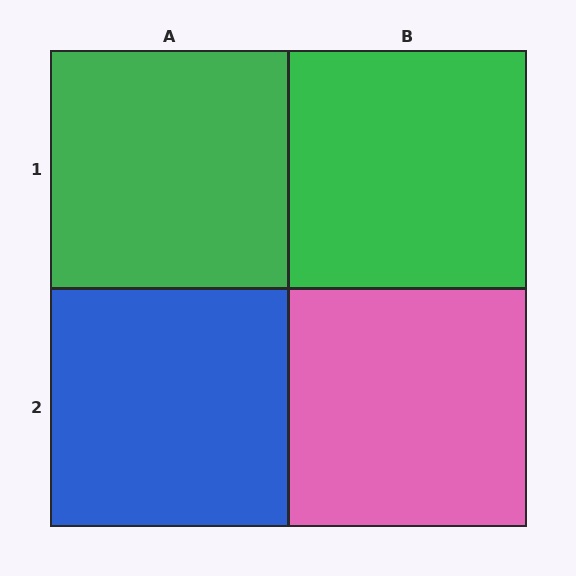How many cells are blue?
1 cell is blue.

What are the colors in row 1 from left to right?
Green, green.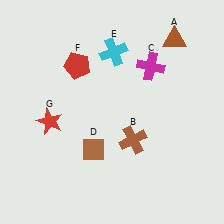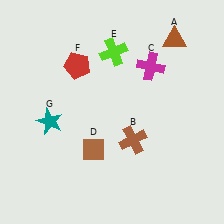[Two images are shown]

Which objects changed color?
E changed from cyan to lime. G changed from red to teal.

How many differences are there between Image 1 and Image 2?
There are 2 differences between the two images.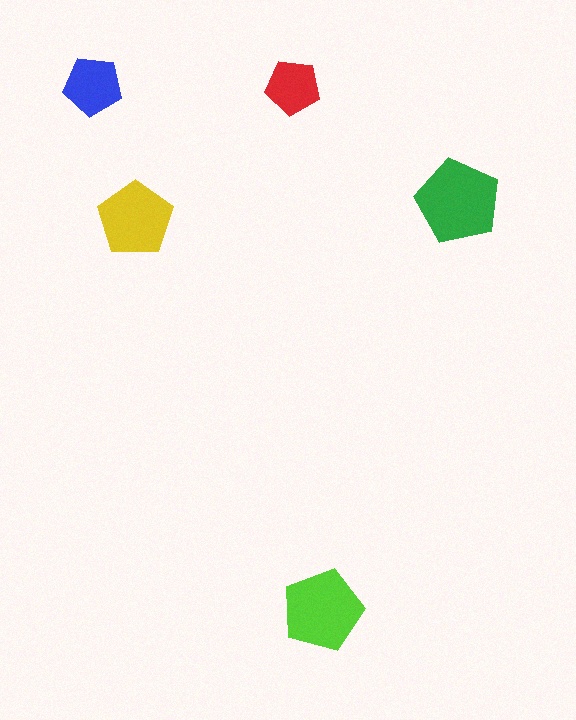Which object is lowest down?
The lime pentagon is bottommost.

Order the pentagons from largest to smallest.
the green one, the lime one, the yellow one, the blue one, the red one.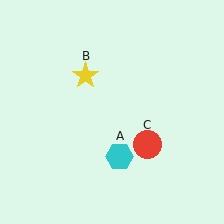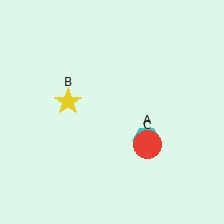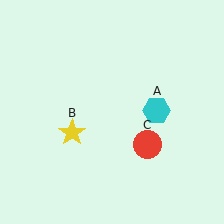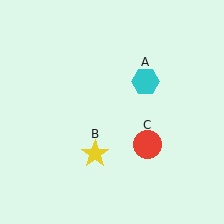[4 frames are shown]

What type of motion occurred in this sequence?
The cyan hexagon (object A), yellow star (object B) rotated counterclockwise around the center of the scene.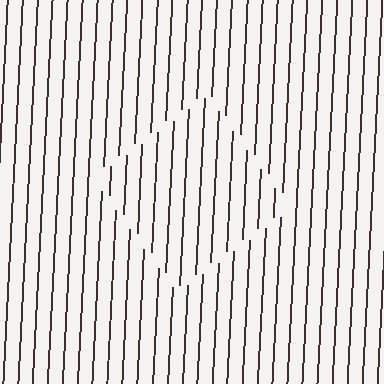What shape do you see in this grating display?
An illusory square. The interior of the shape contains the same grating, shifted by half a period — the contour is defined by the phase discontinuity where line-ends from the inner and outer gratings abut.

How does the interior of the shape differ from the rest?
The interior of the shape contains the same grating, shifted by half a period — the contour is defined by the phase discontinuity where line-ends from the inner and outer gratings abut.